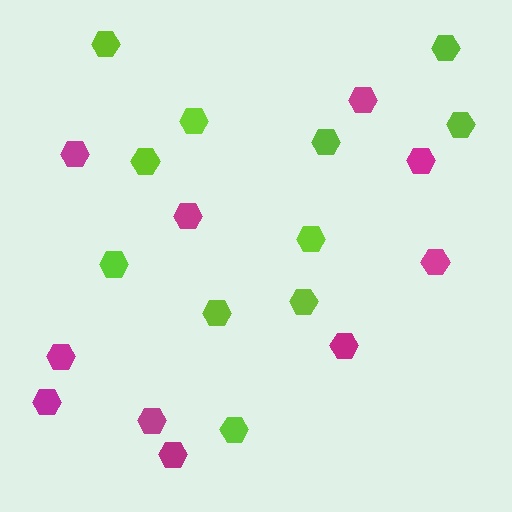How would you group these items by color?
There are 2 groups: one group of magenta hexagons (10) and one group of lime hexagons (11).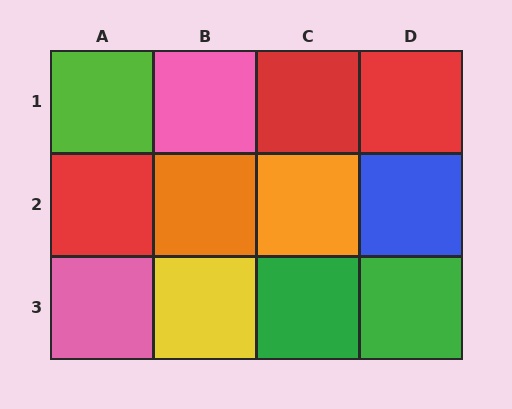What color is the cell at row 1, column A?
Lime.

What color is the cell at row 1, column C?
Red.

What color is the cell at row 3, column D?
Green.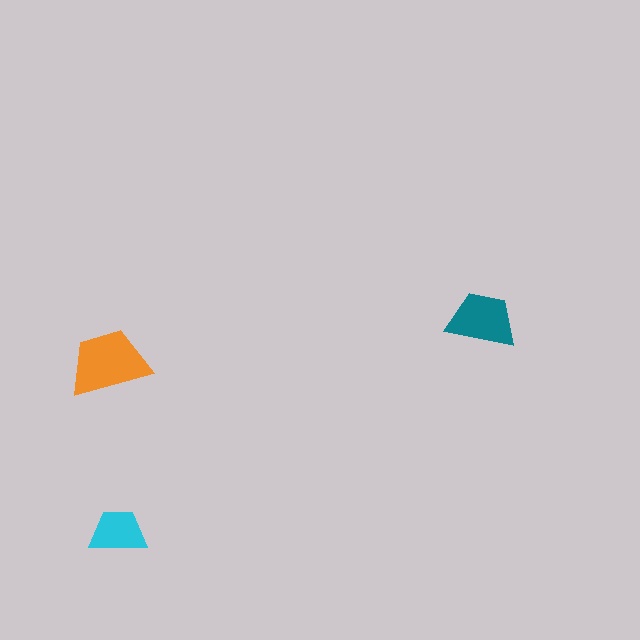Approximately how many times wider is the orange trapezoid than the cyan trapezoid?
About 1.5 times wider.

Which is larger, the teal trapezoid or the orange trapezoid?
The orange one.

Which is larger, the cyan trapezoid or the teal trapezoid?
The teal one.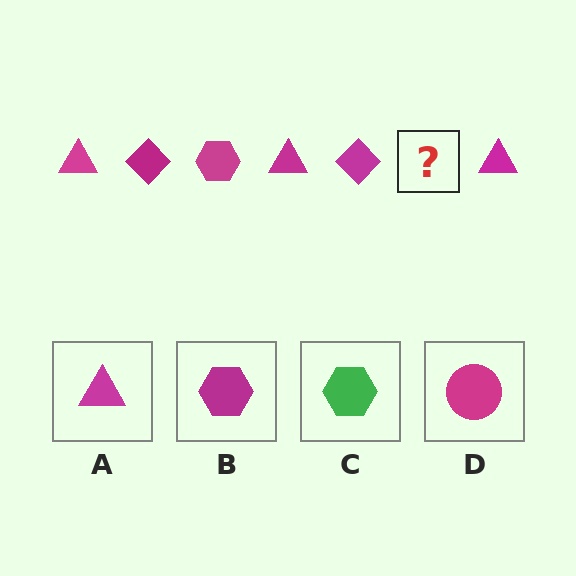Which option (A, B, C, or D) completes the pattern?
B.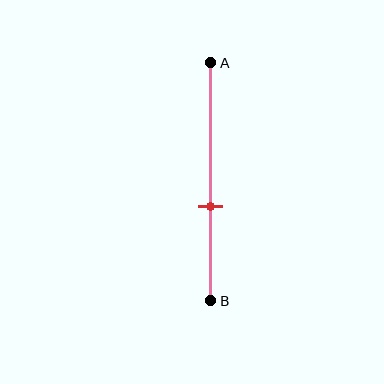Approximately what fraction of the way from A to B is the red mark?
The red mark is approximately 60% of the way from A to B.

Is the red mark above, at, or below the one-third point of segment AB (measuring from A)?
The red mark is below the one-third point of segment AB.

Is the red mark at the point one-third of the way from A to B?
No, the mark is at about 60% from A, not at the 33% one-third point.